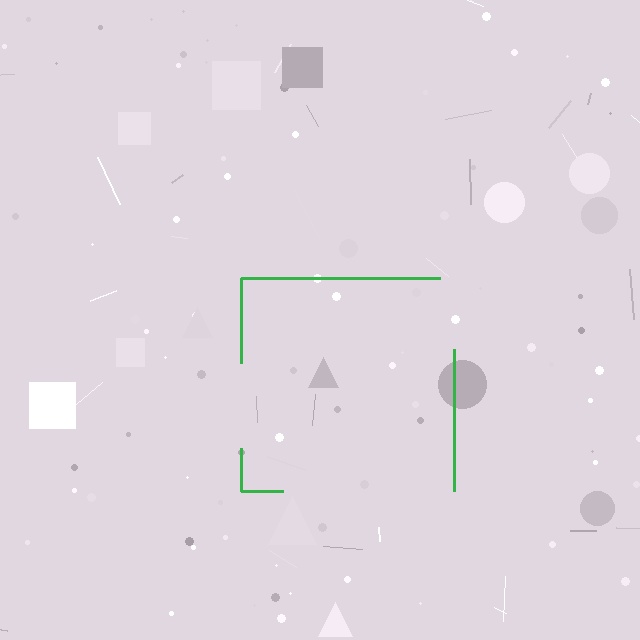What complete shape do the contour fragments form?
The contour fragments form a square.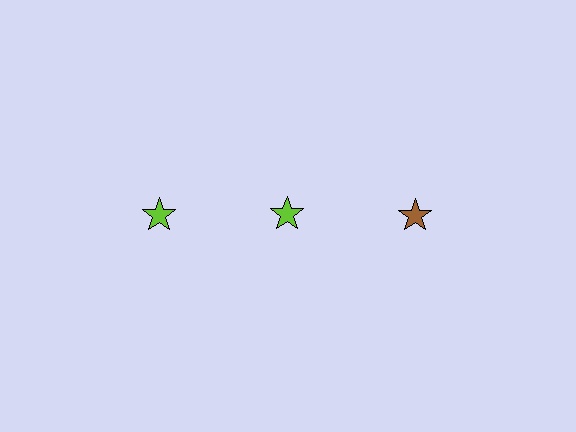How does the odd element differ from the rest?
It has a different color: brown instead of lime.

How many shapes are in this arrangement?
There are 3 shapes arranged in a grid pattern.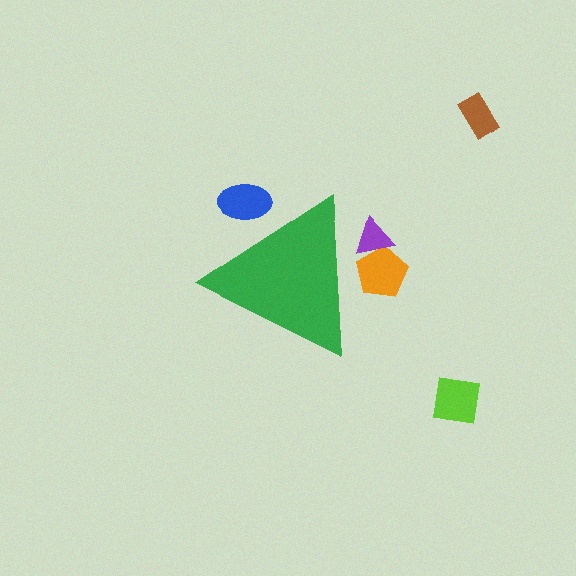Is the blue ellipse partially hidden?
Yes, the blue ellipse is partially hidden behind the green triangle.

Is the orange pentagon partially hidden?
Yes, the orange pentagon is partially hidden behind the green triangle.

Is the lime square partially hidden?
No, the lime square is fully visible.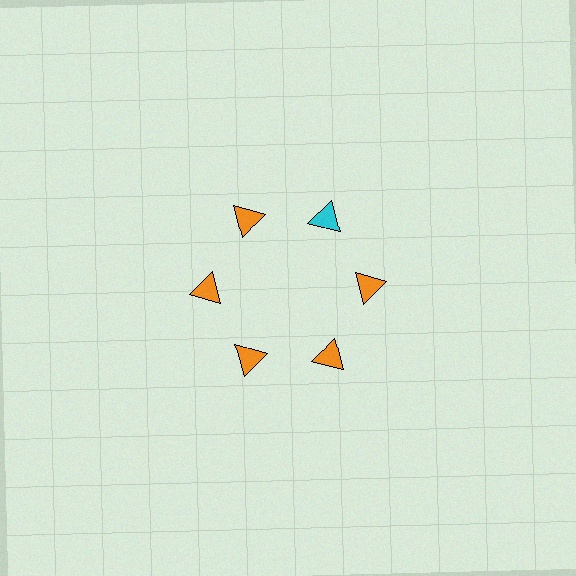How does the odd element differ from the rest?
It has a different color: cyan instead of orange.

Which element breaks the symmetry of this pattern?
The cyan triangle at roughly the 1 o'clock position breaks the symmetry. All other shapes are orange triangles.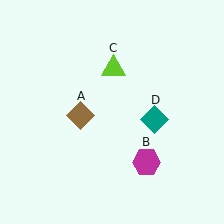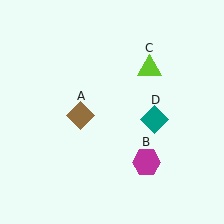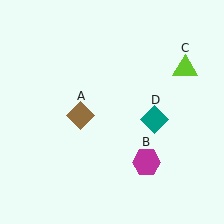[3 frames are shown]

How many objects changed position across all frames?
1 object changed position: lime triangle (object C).